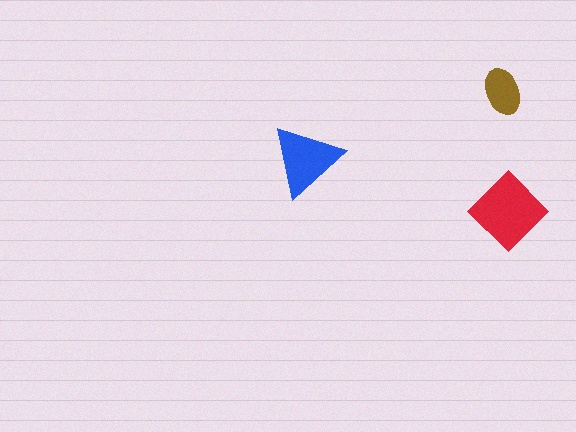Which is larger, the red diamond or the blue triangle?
The red diamond.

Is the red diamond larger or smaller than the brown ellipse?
Larger.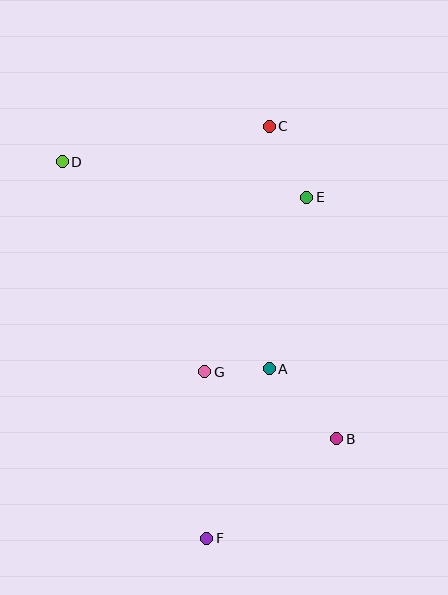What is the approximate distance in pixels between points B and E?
The distance between B and E is approximately 243 pixels.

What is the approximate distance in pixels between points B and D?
The distance between B and D is approximately 390 pixels.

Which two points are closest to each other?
Points A and G are closest to each other.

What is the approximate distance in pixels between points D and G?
The distance between D and G is approximately 254 pixels.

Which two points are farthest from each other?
Points C and F are farthest from each other.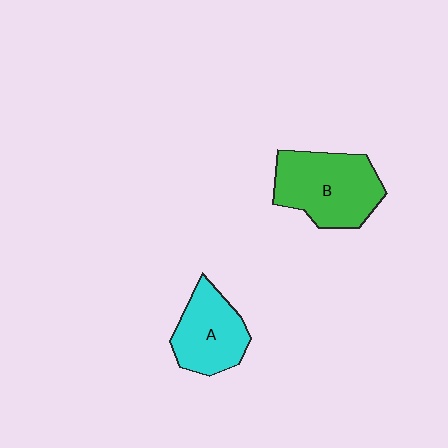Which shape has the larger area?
Shape B (green).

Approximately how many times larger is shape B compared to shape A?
Approximately 1.3 times.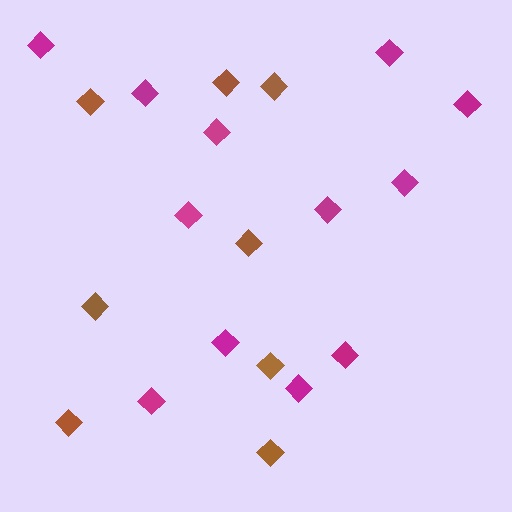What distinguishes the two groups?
There are 2 groups: one group of magenta diamonds (12) and one group of brown diamonds (8).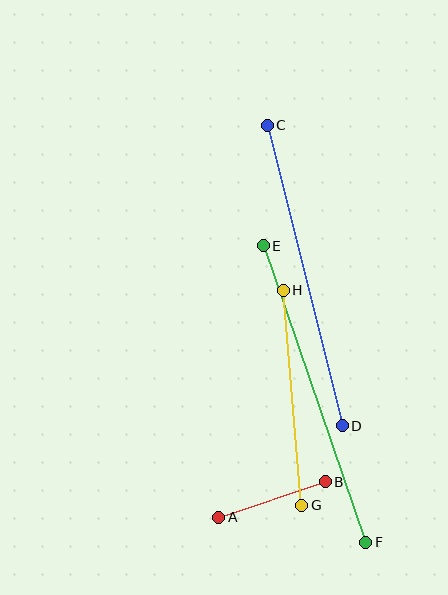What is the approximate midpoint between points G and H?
The midpoint is at approximately (292, 398) pixels.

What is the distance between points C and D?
The distance is approximately 310 pixels.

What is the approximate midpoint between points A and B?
The midpoint is at approximately (272, 499) pixels.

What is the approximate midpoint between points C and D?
The midpoint is at approximately (305, 275) pixels.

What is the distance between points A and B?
The distance is approximately 112 pixels.